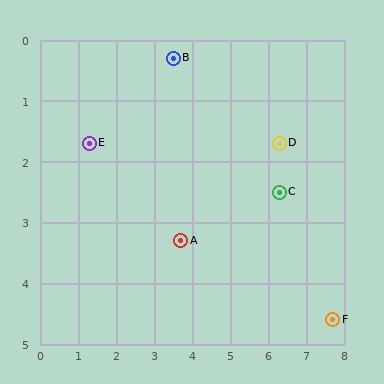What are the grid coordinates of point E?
Point E is at approximately (1.3, 1.7).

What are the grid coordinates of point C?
Point C is at approximately (6.3, 2.5).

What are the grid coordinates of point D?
Point D is at approximately (6.3, 1.7).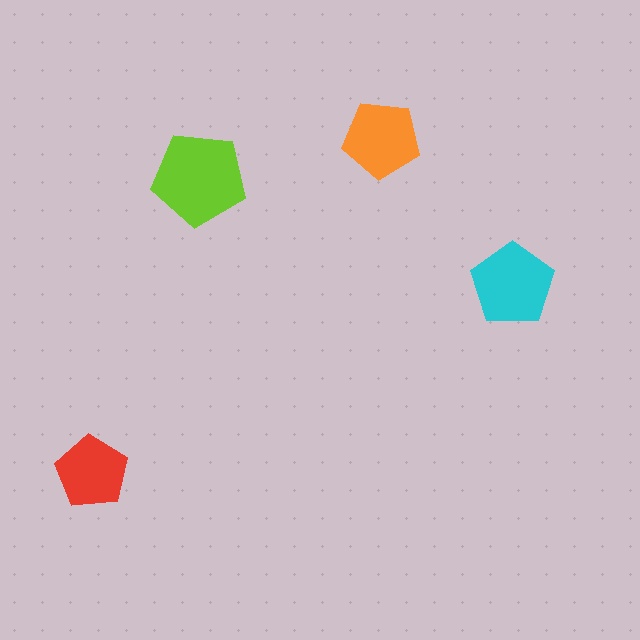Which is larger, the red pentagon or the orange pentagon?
The orange one.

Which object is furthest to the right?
The cyan pentagon is rightmost.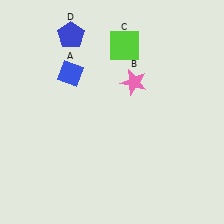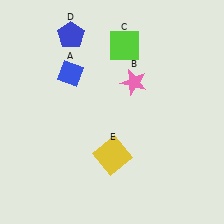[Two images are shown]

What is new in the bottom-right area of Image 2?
A yellow square (E) was added in the bottom-right area of Image 2.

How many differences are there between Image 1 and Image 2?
There is 1 difference between the two images.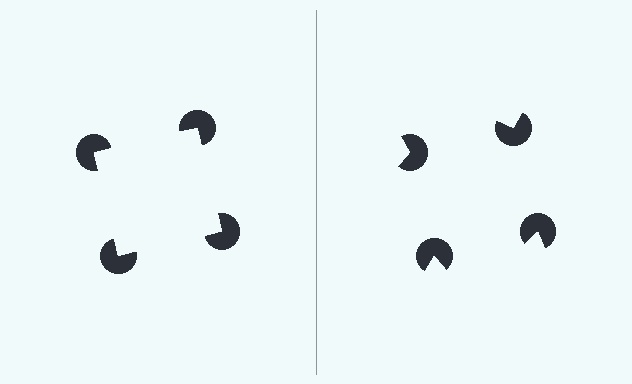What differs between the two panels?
The pac-man discs are positioned identically on both sides; only the wedge orientations differ. On the left they align to a square; on the right they are misaligned.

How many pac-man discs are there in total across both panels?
8 — 4 on each side.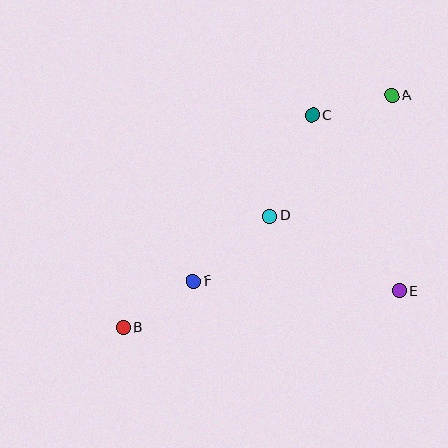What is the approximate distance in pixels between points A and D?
The distance between A and D is approximately 172 pixels.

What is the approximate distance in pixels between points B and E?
The distance between B and E is approximately 279 pixels.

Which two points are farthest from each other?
Points A and B are farthest from each other.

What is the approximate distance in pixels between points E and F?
The distance between E and F is approximately 206 pixels.